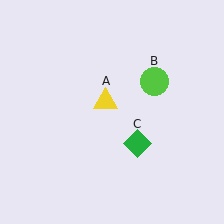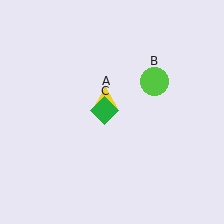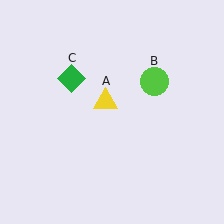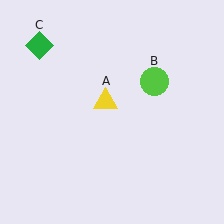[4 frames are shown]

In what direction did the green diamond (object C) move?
The green diamond (object C) moved up and to the left.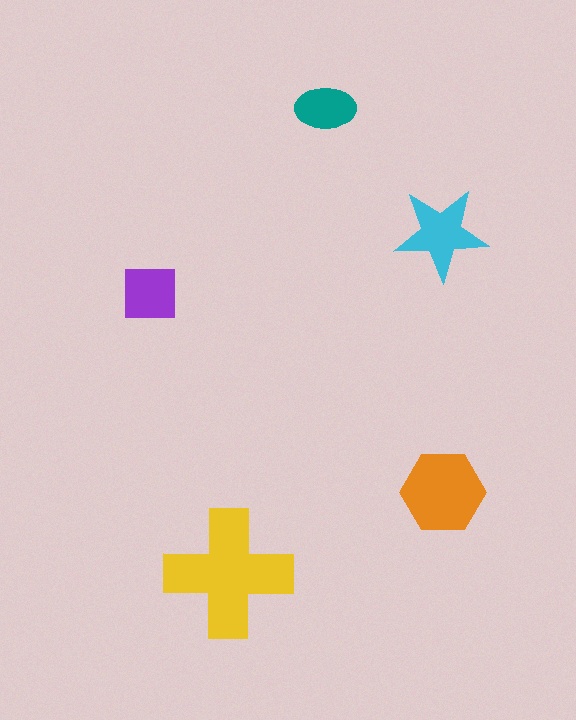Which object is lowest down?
The yellow cross is bottommost.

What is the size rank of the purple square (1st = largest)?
4th.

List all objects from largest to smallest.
The yellow cross, the orange hexagon, the cyan star, the purple square, the teal ellipse.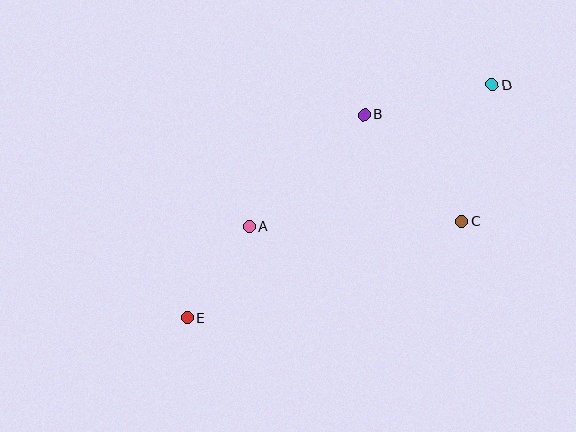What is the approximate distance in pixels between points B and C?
The distance between B and C is approximately 144 pixels.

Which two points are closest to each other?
Points A and E are closest to each other.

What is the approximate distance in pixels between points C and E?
The distance between C and E is approximately 291 pixels.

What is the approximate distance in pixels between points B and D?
The distance between B and D is approximately 131 pixels.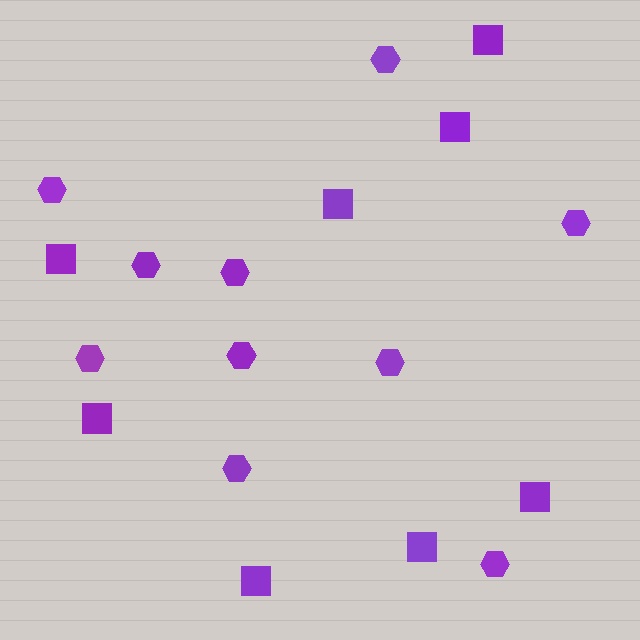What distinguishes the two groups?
There are 2 groups: one group of squares (8) and one group of hexagons (10).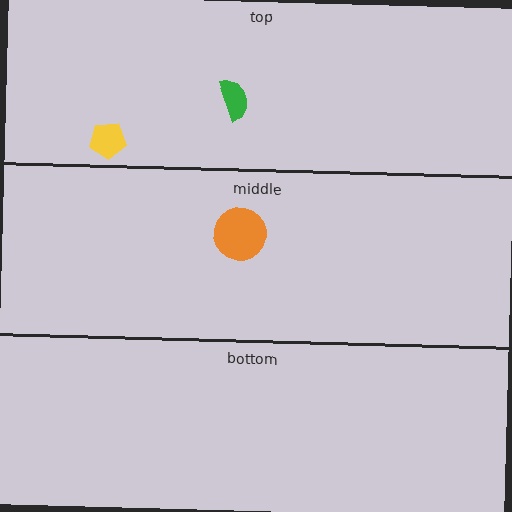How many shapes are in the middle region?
1.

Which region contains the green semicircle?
The top region.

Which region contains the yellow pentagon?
The top region.